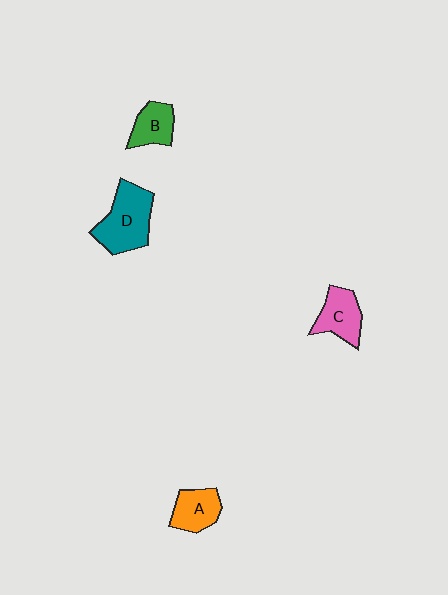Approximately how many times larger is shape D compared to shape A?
Approximately 1.7 times.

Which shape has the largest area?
Shape D (teal).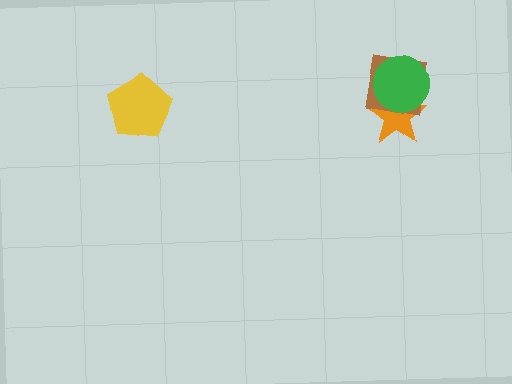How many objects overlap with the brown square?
2 objects overlap with the brown square.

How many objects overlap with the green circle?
2 objects overlap with the green circle.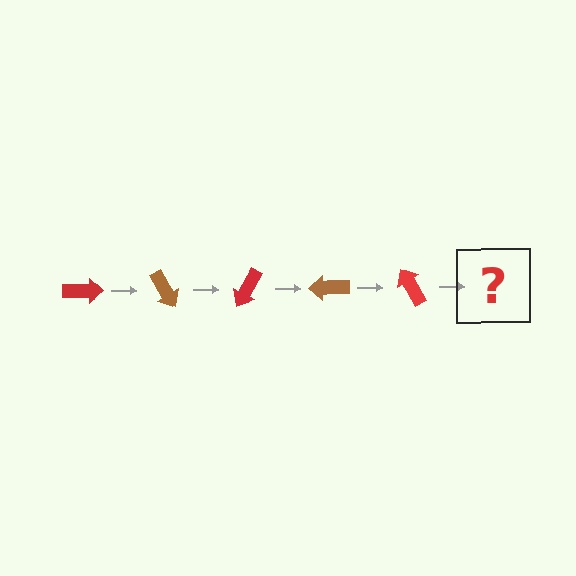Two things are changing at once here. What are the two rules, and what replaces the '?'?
The two rules are that it rotates 60 degrees each step and the color cycles through red and brown. The '?' should be a brown arrow, rotated 300 degrees from the start.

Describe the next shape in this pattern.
It should be a brown arrow, rotated 300 degrees from the start.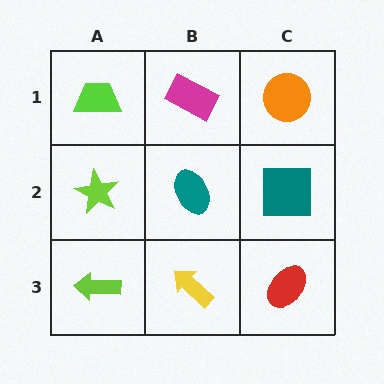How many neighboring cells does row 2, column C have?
3.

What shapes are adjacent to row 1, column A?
A lime star (row 2, column A), a magenta rectangle (row 1, column B).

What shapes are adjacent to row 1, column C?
A teal square (row 2, column C), a magenta rectangle (row 1, column B).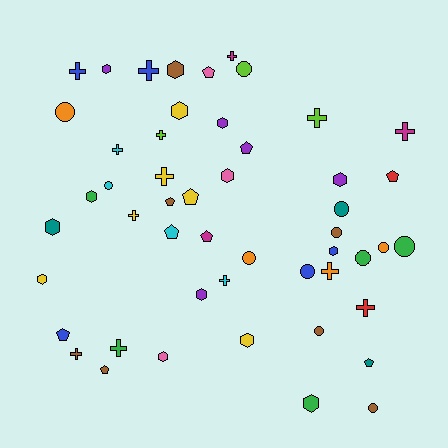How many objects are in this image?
There are 50 objects.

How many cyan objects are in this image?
There are 4 cyan objects.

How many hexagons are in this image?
There are 14 hexagons.